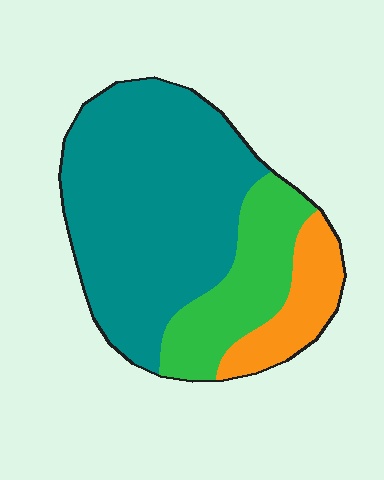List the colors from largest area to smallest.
From largest to smallest: teal, green, orange.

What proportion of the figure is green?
Green takes up about one quarter (1/4) of the figure.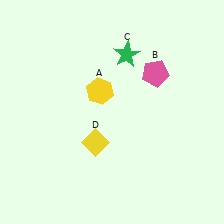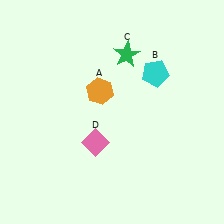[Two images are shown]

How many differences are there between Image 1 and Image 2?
There are 3 differences between the two images.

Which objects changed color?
A changed from yellow to orange. B changed from pink to cyan. D changed from yellow to pink.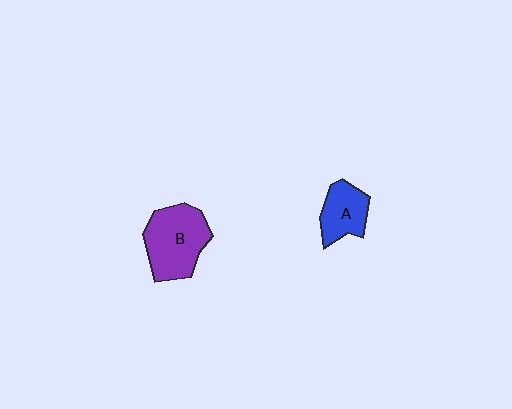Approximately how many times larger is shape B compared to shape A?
Approximately 1.6 times.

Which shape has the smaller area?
Shape A (blue).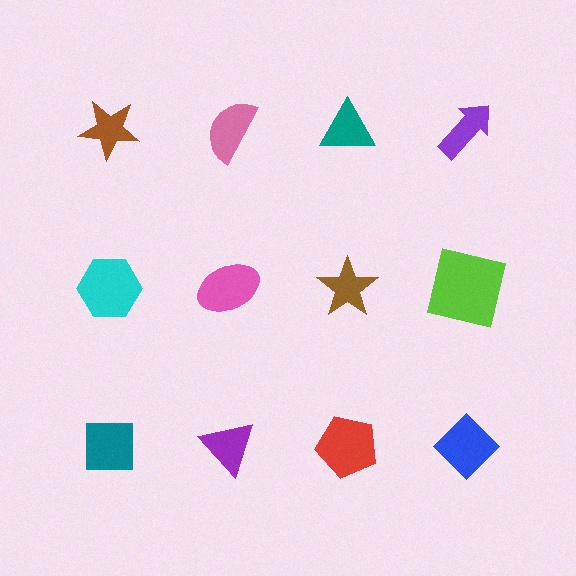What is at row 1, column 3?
A teal triangle.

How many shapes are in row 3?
4 shapes.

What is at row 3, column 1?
A teal square.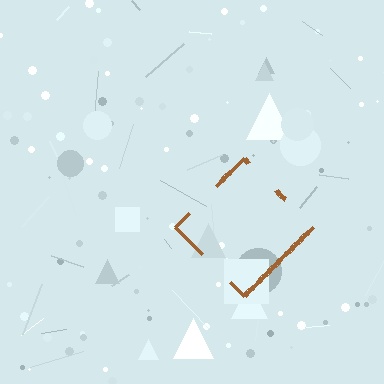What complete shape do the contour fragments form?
The contour fragments form a diamond.